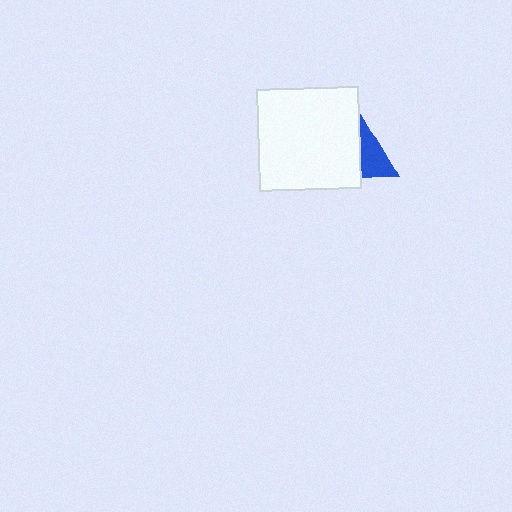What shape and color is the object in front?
The object in front is a white square.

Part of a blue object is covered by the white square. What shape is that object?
It is a triangle.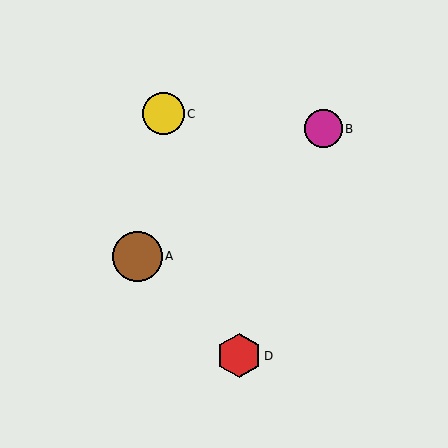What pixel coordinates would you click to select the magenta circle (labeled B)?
Click at (323, 129) to select the magenta circle B.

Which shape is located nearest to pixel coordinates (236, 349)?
The red hexagon (labeled D) at (239, 356) is nearest to that location.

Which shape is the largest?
The brown circle (labeled A) is the largest.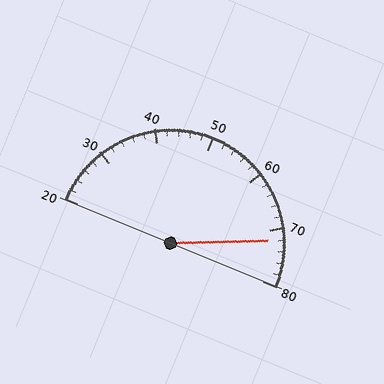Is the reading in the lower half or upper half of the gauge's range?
The reading is in the upper half of the range (20 to 80).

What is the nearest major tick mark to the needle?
The nearest major tick mark is 70.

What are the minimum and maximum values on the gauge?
The gauge ranges from 20 to 80.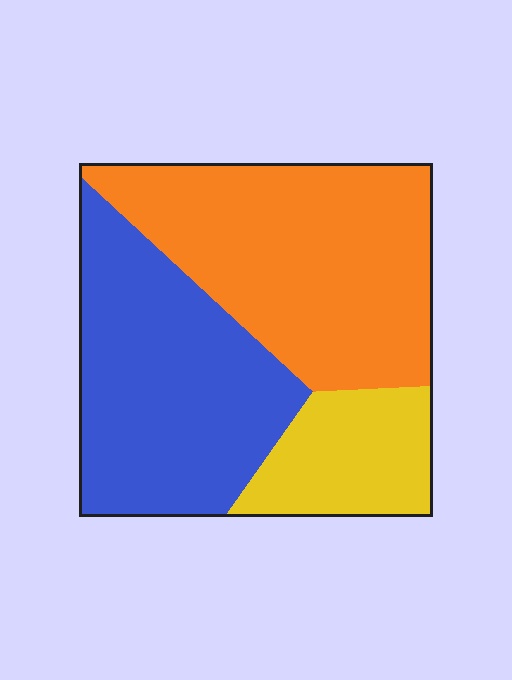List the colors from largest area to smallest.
From largest to smallest: orange, blue, yellow.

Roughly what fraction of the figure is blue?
Blue takes up about two fifths (2/5) of the figure.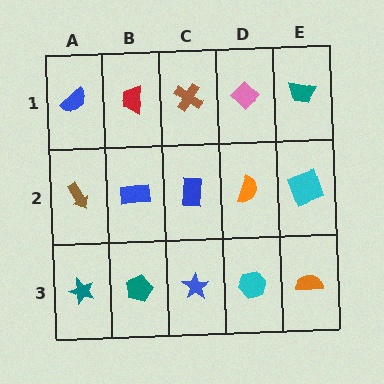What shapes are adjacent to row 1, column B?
A blue rectangle (row 2, column B), a blue semicircle (row 1, column A), a brown cross (row 1, column C).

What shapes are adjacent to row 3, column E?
A cyan square (row 2, column E), a cyan hexagon (row 3, column D).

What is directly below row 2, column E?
An orange semicircle.